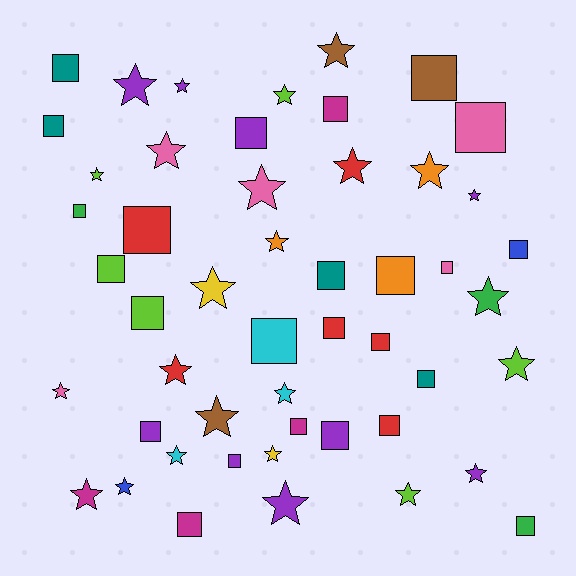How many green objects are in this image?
There are 3 green objects.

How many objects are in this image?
There are 50 objects.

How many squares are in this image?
There are 25 squares.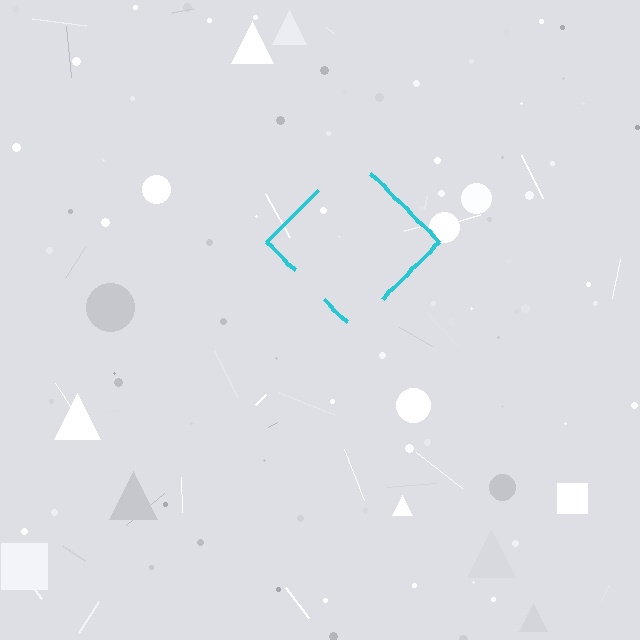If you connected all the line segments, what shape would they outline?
They would outline a diamond.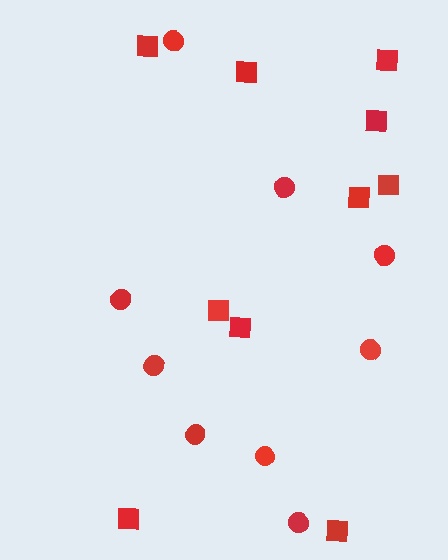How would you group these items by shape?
There are 2 groups: one group of circles (9) and one group of squares (10).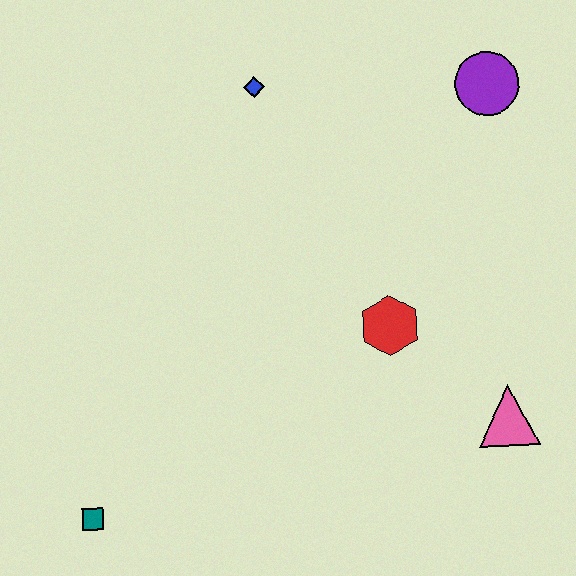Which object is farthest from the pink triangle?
The teal square is farthest from the pink triangle.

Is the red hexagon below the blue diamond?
Yes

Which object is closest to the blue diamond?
The purple circle is closest to the blue diamond.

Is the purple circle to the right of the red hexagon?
Yes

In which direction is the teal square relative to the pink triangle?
The teal square is to the left of the pink triangle.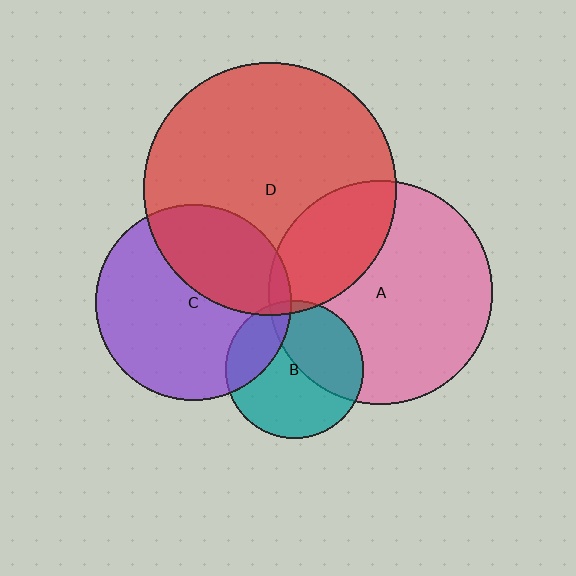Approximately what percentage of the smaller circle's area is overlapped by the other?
Approximately 40%.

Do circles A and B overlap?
Yes.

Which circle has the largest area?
Circle D (red).